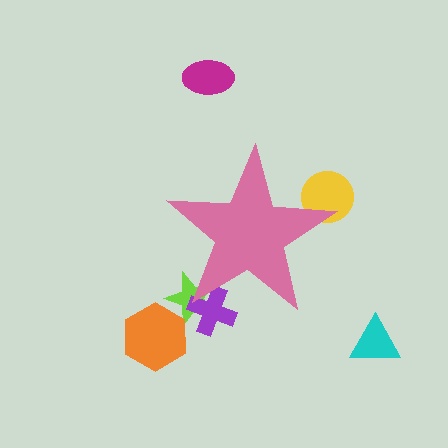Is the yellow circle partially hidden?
Yes, the yellow circle is partially hidden behind the pink star.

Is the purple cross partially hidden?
Yes, the purple cross is partially hidden behind the pink star.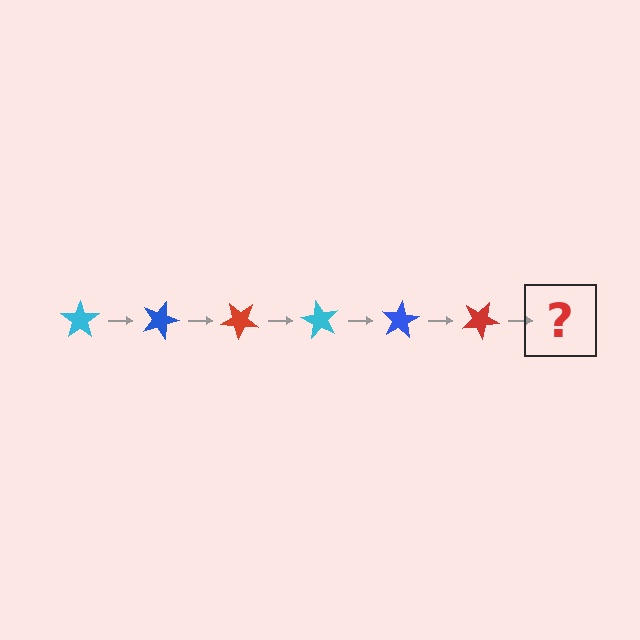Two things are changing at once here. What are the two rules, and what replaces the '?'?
The two rules are that it rotates 20 degrees each step and the color cycles through cyan, blue, and red. The '?' should be a cyan star, rotated 120 degrees from the start.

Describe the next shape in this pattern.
It should be a cyan star, rotated 120 degrees from the start.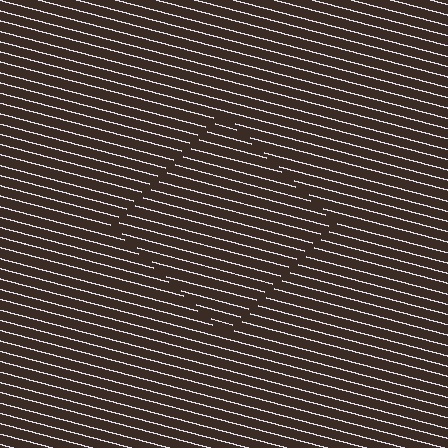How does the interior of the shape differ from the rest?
The interior of the shape contains the same grating, shifted by half a period — the contour is defined by the phase discontinuity where line-ends from the inner and outer gratings abut.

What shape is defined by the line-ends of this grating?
An illusory square. The interior of the shape contains the same grating, shifted by half a period — the contour is defined by the phase discontinuity where line-ends from the inner and outer gratings abut.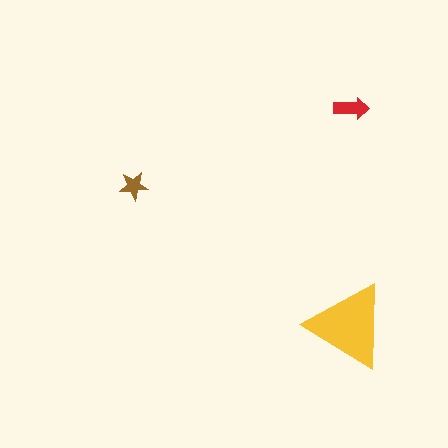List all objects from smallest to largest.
The brown star, the red arrow, the yellow triangle.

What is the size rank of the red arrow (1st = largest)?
2nd.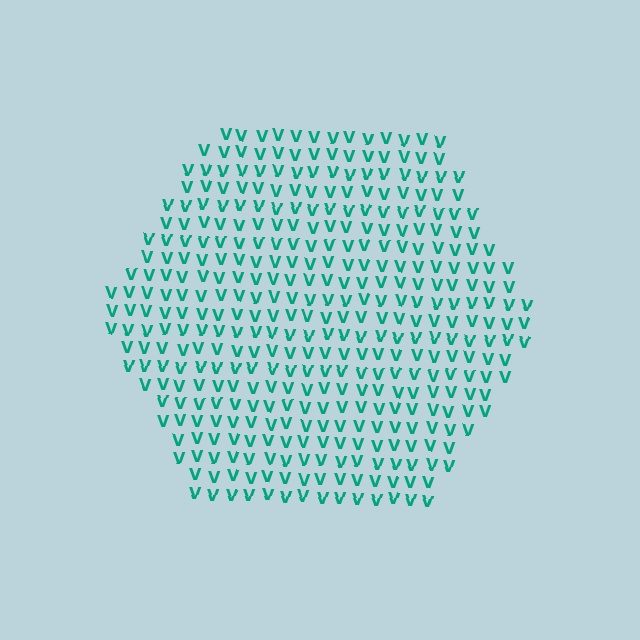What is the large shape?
The large shape is a hexagon.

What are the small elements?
The small elements are letter V's.